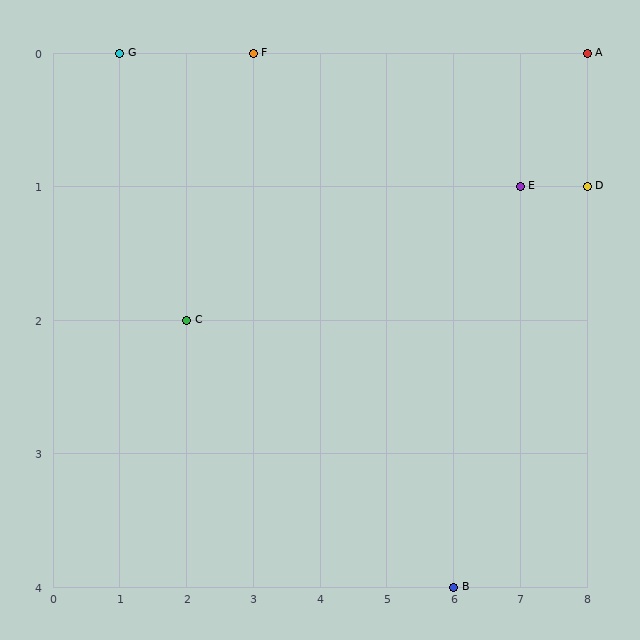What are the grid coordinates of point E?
Point E is at grid coordinates (7, 1).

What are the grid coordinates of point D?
Point D is at grid coordinates (8, 1).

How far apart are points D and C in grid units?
Points D and C are 6 columns and 1 row apart (about 6.1 grid units diagonally).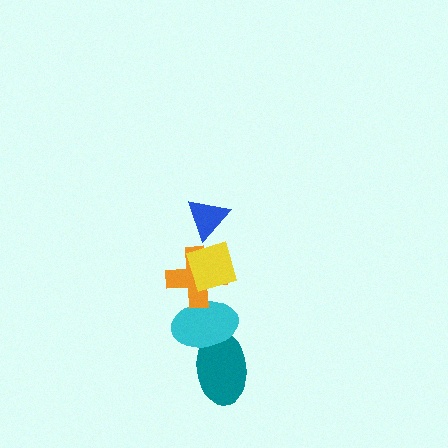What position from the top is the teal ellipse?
The teal ellipse is 5th from the top.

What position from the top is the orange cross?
The orange cross is 3rd from the top.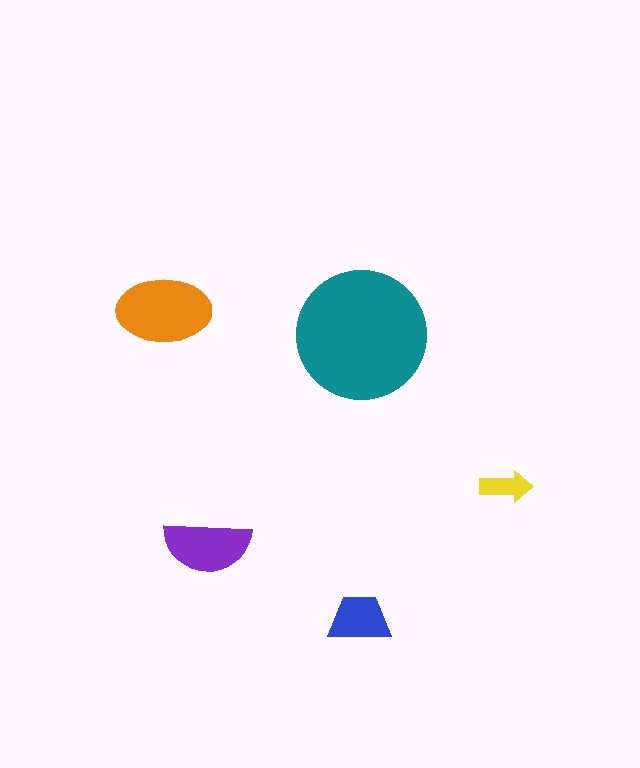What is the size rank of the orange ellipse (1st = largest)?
2nd.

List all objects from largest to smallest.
The teal circle, the orange ellipse, the purple semicircle, the blue trapezoid, the yellow arrow.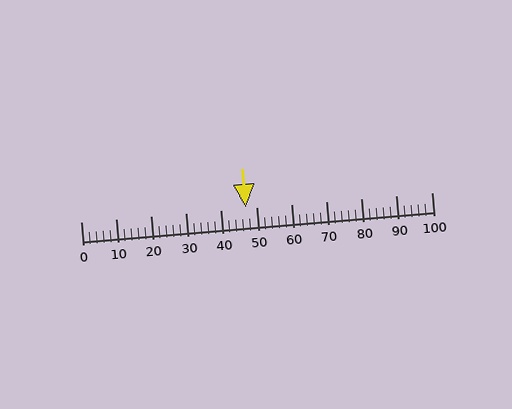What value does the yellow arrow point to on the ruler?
The yellow arrow points to approximately 47.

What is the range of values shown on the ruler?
The ruler shows values from 0 to 100.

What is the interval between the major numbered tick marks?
The major tick marks are spaced 10 units apart.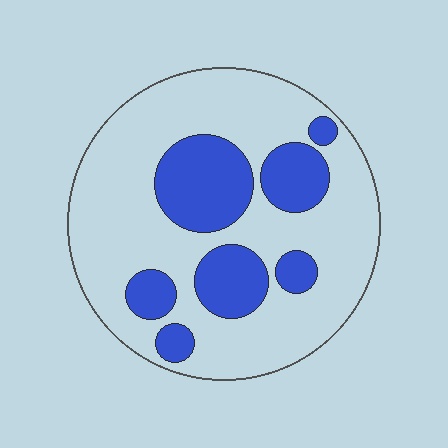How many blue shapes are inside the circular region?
7.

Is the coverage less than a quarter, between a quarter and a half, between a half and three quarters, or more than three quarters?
Between a quarter and a half.